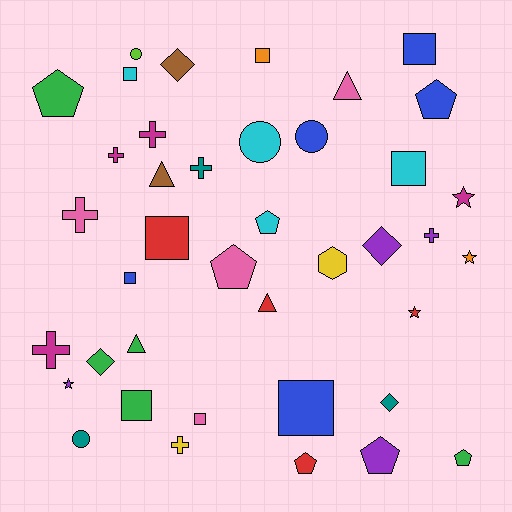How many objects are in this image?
There are 40 objects.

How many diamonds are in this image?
There are 4 diamonds.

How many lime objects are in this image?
There is 1 lime object.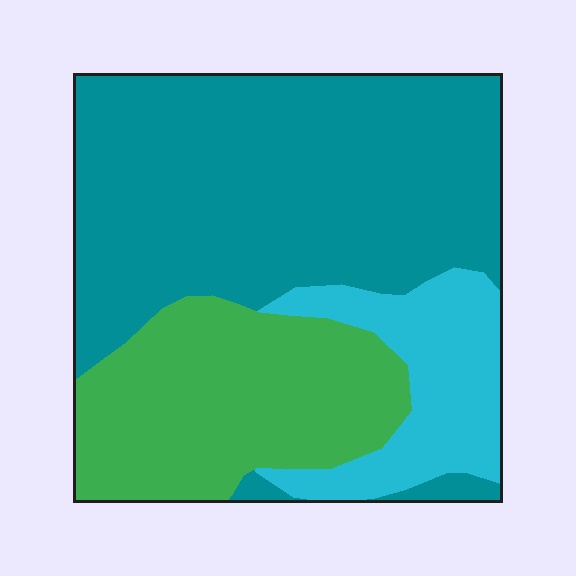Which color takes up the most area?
Teal, at roughly 55%.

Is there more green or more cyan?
Green.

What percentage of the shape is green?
Green takes up about one quarter (1/4) of the shape.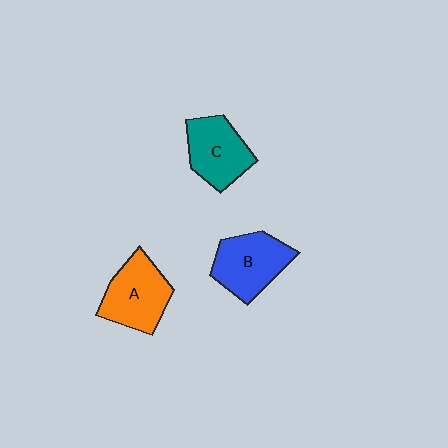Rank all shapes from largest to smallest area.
From largest to smallest: B (blue), A (orange), C (teal).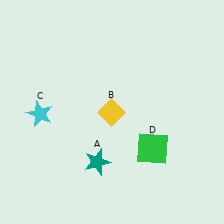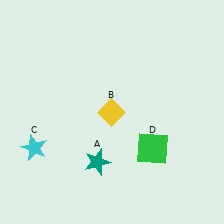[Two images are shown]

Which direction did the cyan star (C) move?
The cyan star (C) moved down.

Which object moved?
The cyan star (C) moved down.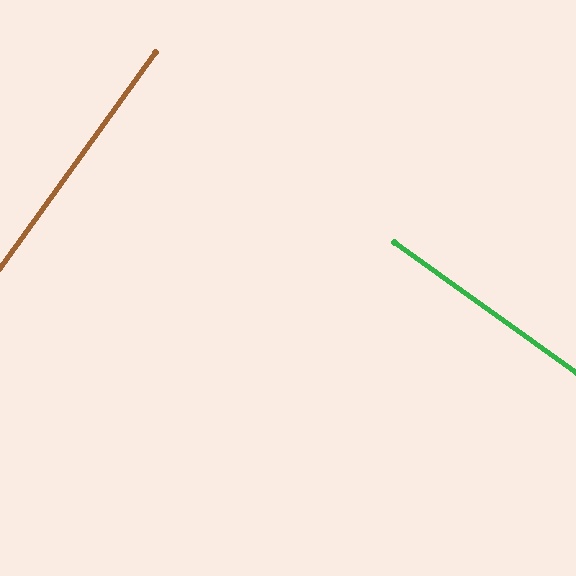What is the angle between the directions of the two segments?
Approximately 90 degrees.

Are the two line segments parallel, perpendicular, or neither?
Perpendicular — they meet at approximately 90°.